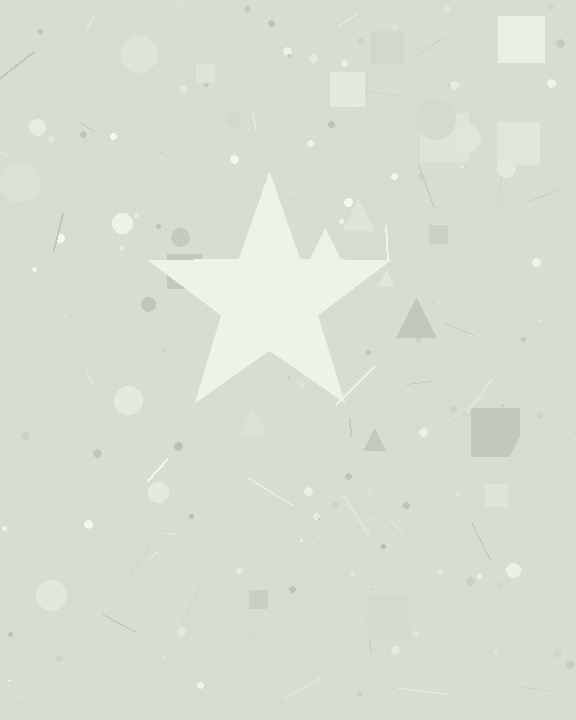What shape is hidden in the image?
A star is hidden in the image.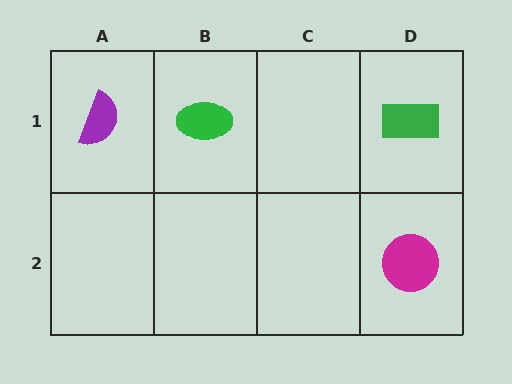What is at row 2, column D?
A magenta circle.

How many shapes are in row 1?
3 shapes.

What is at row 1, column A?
A purple semicircle.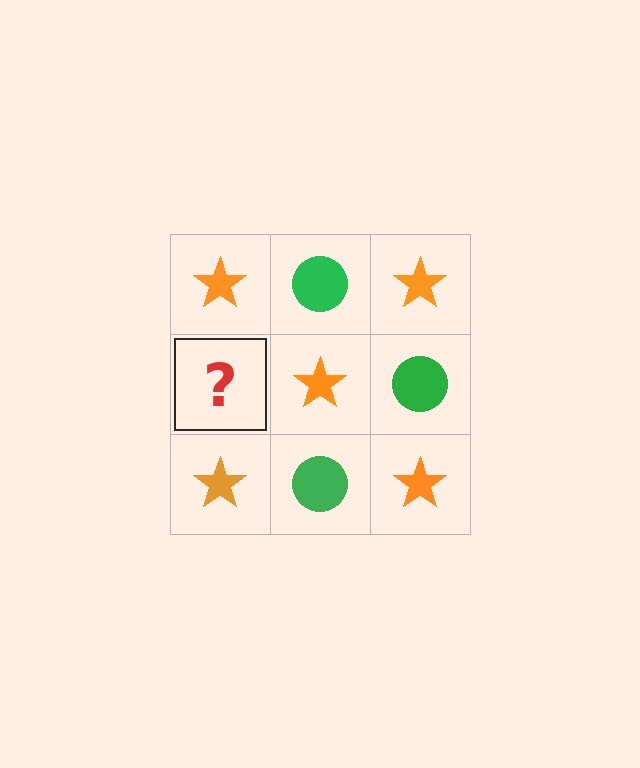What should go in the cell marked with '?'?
The missing cell should contain a green circle.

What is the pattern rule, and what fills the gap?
The rule is that it alternates orange star and green circle in a checkerboard pattern. The gap should be filled with a green circle.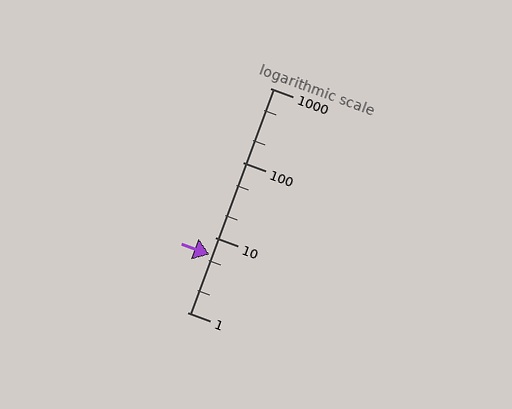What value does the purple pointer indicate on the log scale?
The pointer indicates approximately 6.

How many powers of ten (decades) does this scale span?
The scale spans 3 decades, from 1 to 1000.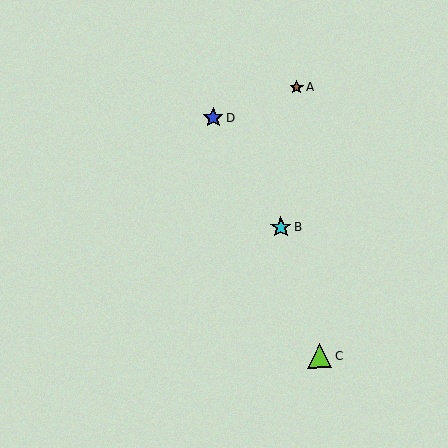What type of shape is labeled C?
Shape C is a lime triangle.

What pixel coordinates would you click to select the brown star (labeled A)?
Click at (296, 87) to select the brown star A.